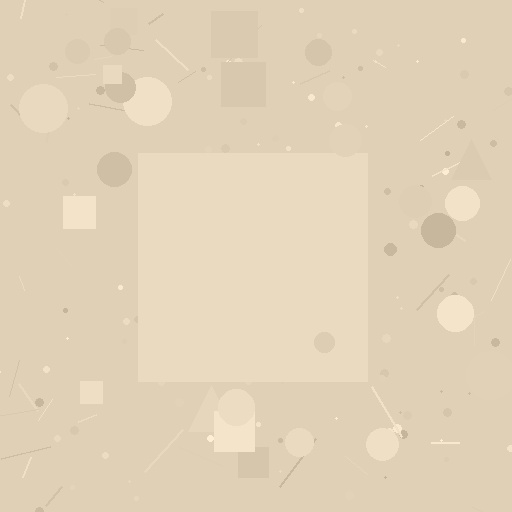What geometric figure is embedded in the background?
A square is embedded in the background.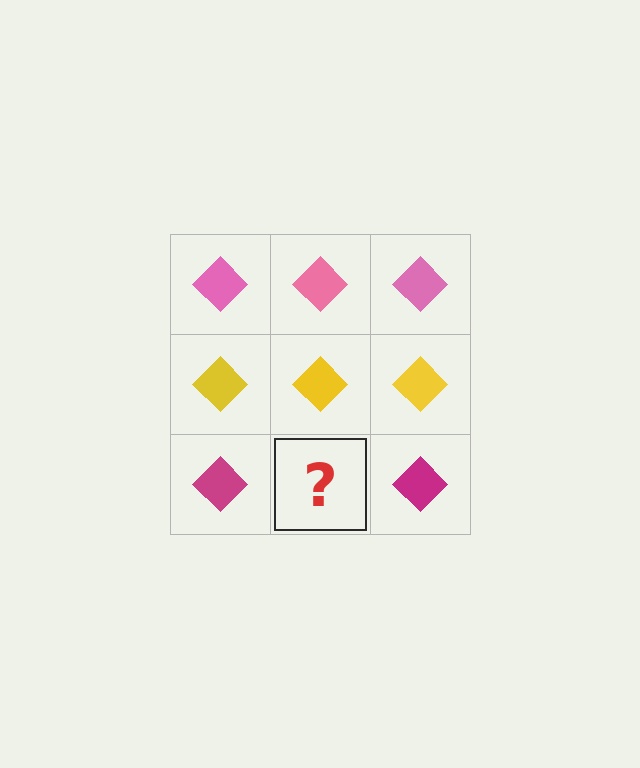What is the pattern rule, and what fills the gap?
The rule is that each row has a consistent color. The gap should be filled with a magenta diamond.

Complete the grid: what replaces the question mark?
The question mark should be replaced with a magenta diamond.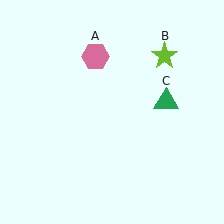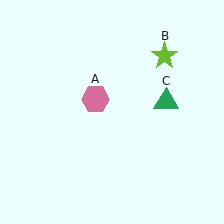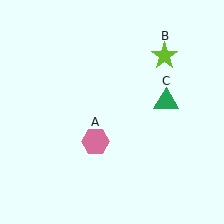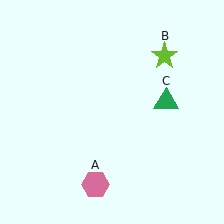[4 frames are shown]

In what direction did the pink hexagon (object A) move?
The pink hexagon (object A) moved down.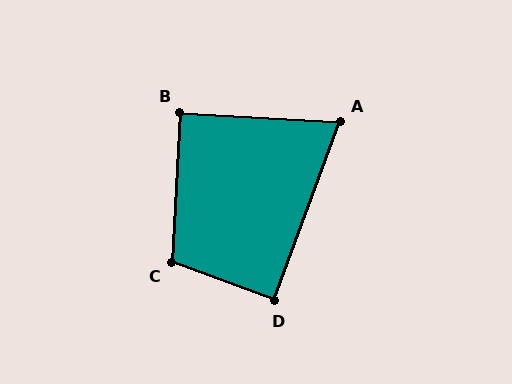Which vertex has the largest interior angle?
C, at approximately 107 degrees.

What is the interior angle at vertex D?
Approximately 90 degrees (approximately right).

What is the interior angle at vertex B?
Approximately 90 degrees (approximately right).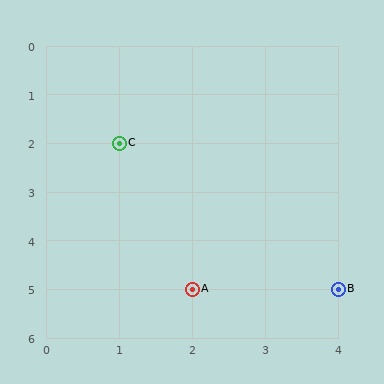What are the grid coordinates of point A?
Point A is at grid coordinates (2, 5).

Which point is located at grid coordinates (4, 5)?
Point B is at (4, 5).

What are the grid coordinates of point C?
Point C is at grid coordinates (1, 2).